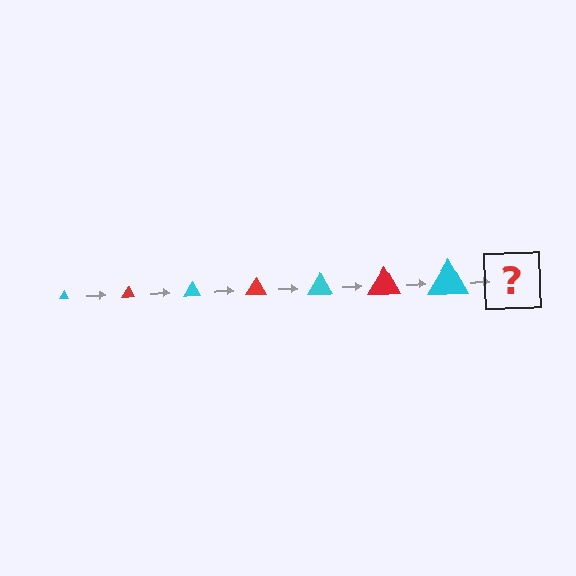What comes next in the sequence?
The next element should be a red triangle, larger than the previous one.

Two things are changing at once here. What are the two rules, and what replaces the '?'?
The two rules are that the triangle grows larger each step and the color cycles through cyan and red. The '?' should be a red triangle, larger than the previous one.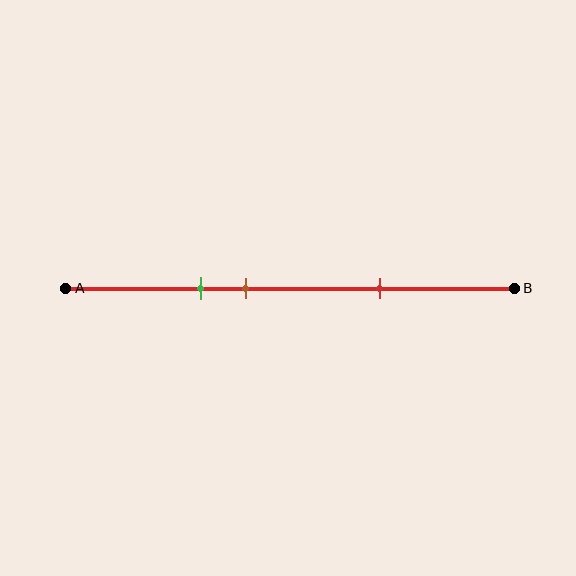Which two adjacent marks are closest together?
The green and brown marks are the closest adjacent pair.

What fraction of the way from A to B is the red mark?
The red mark is approximately 70% (0.7) of the way from A to B.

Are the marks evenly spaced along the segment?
No, the marks are not evenly spaced.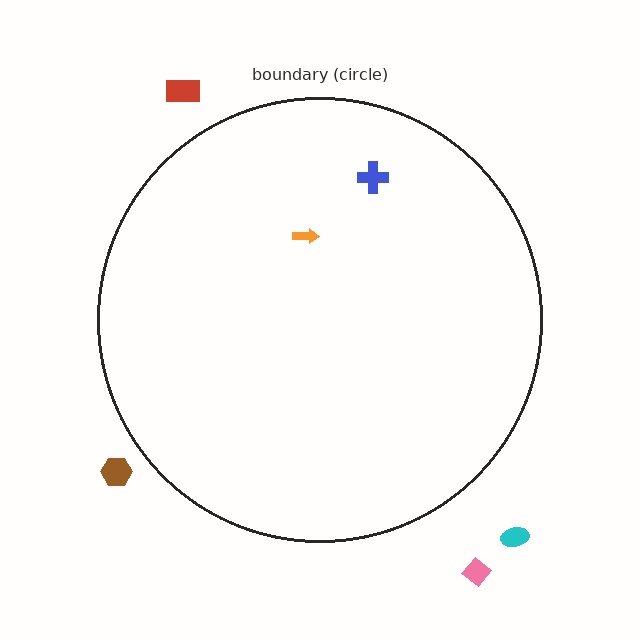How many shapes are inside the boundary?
2 inside, 4 outside.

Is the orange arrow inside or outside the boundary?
Inside.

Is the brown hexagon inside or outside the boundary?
Outside.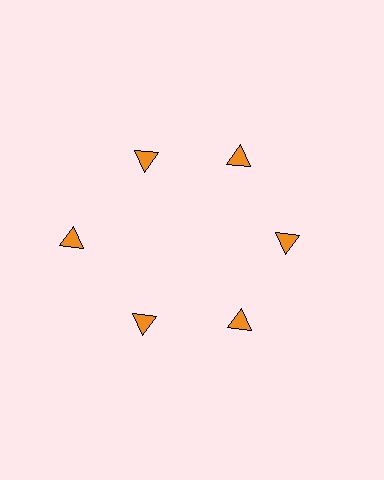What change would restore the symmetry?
The symmetry would be restored by moving it inward, back onto the ring so that all 6 triangles sit at equal angles and equal distance from the center.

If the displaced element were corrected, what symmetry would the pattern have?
It would have 6-fold rotational symmetry — the pattern would map onto itself every 60 degrees.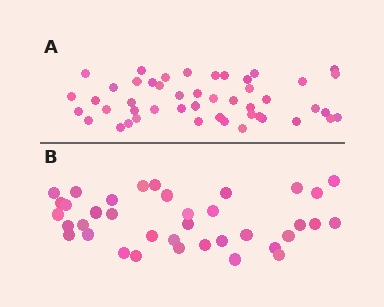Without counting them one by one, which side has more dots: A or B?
Region A (the top region) has more dots.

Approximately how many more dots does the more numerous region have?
Region A has roughly 10 or so more dots than region B.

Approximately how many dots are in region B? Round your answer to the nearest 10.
About 40 dots. (The exact count is 37, which rounds to 40.)